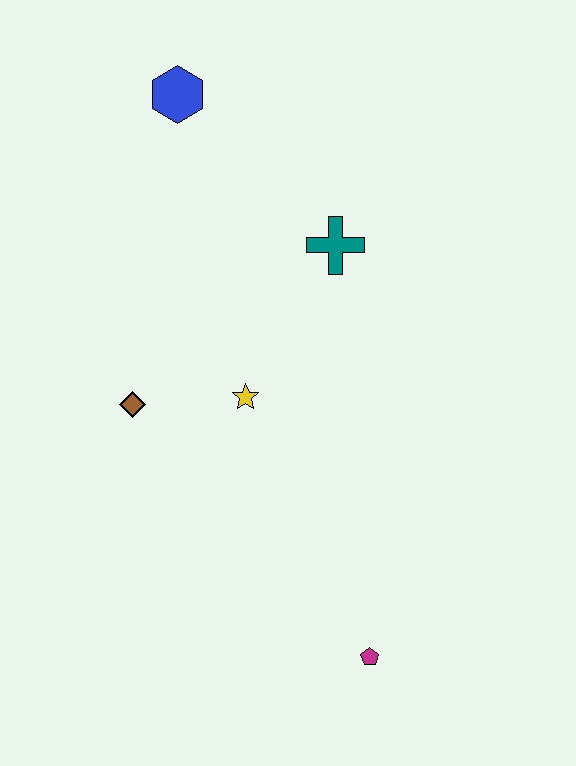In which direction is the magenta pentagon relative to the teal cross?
The magenta pentagon is below the teal cross.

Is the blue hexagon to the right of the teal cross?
No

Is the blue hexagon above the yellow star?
Yes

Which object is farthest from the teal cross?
The magenta pentagon is farthest from the teal cross.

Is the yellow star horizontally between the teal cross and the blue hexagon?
Yes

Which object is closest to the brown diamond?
The yellow star is closest to the brown diamond.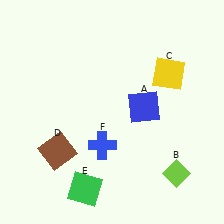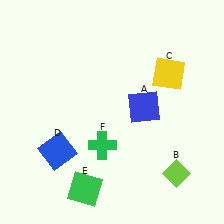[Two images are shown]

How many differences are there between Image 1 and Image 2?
There are 2 differences between the two images.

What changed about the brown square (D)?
In Image 1, D is brown. In Image 2, it changed to blue.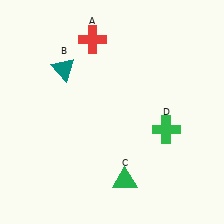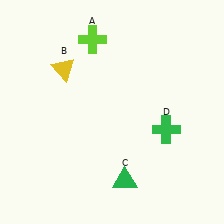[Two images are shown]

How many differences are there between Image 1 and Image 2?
There are 2 differences between the two images.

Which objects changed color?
A changed from red to lime. B changed from teal to yellow.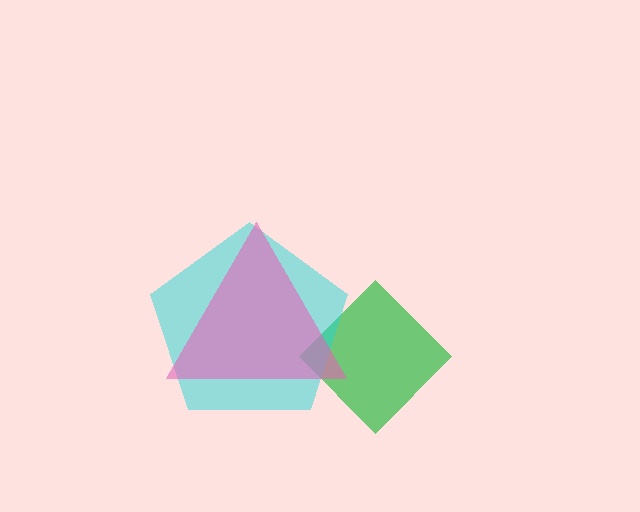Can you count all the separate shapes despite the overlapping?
Yes, there are 3 separate shapes.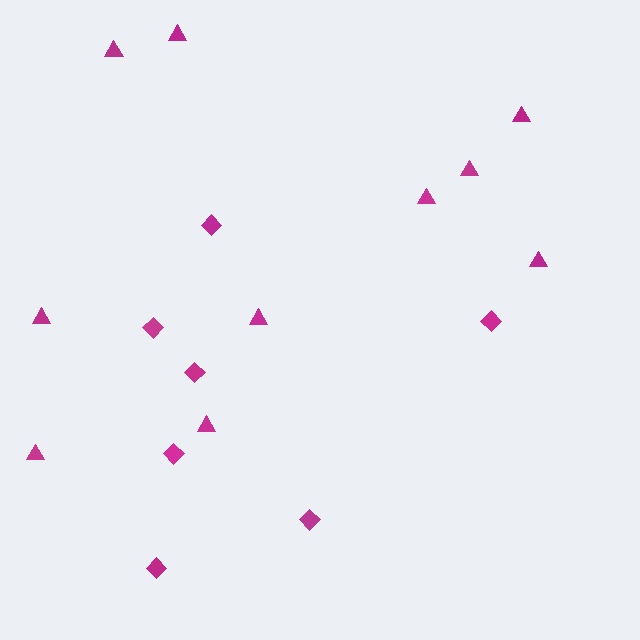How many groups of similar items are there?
There are 2 groups: one group of diamonds (7) and one group of triangles (10).